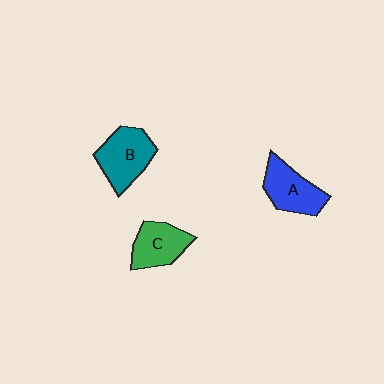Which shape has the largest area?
Shape B (teal).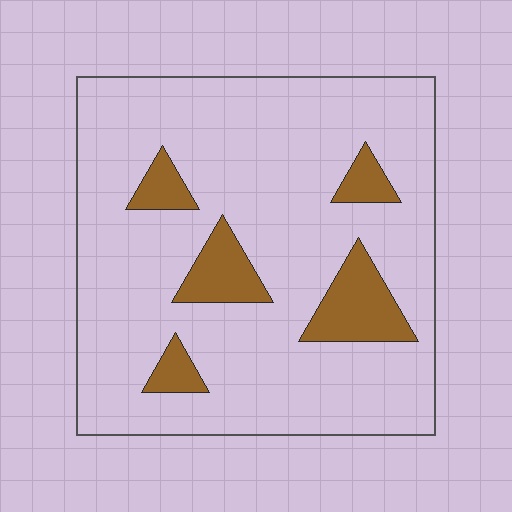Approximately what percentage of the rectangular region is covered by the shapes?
Approximately 15%.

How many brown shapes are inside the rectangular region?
5.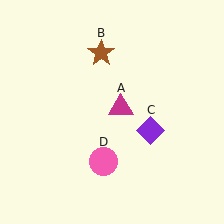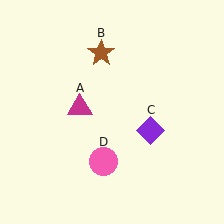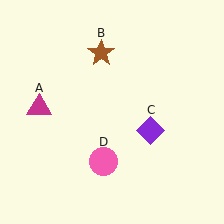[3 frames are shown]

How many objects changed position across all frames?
1 object changed position: magenta triangle (object A).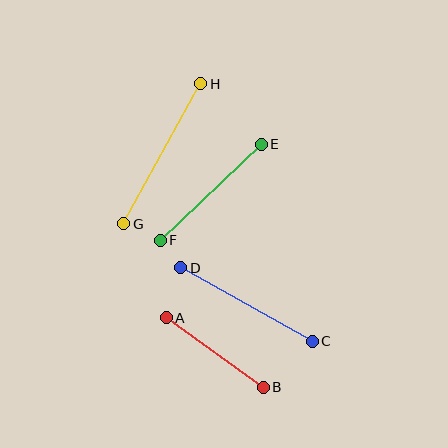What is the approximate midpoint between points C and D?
The midpoint is at approximately (247, 305) pixels.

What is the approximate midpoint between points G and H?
The midpoint is at approximately (162, 154) pixels.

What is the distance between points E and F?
The distance is approximately 140 pixels.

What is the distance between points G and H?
The distance is approximately 160 pixels.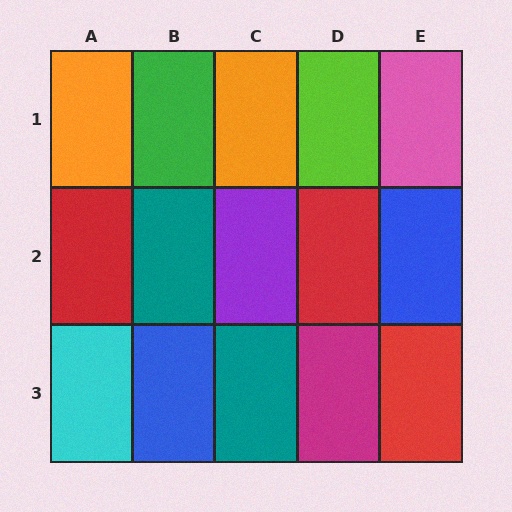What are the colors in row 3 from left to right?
Cyan, blue, teal, magenta, red.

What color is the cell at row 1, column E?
Pink.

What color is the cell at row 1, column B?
Green.